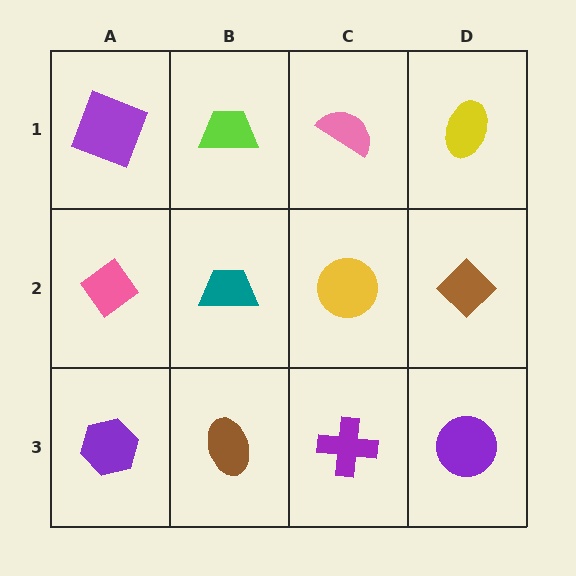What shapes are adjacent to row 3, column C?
A yellow circle (row 2, column C), a brown ellipse (row 3, column B), a purple circle (row 3, column D).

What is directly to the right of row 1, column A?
A lime trapezoid.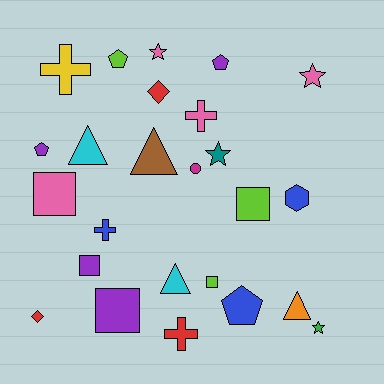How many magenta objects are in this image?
There is 1 magenta object.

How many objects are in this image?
There are 25 objects.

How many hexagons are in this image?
There is 1 hexagon.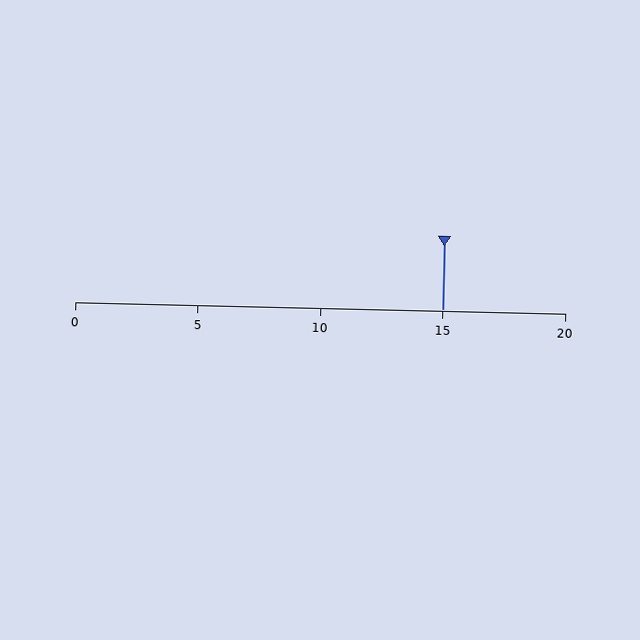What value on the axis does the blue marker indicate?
The marker indicates approximately 15.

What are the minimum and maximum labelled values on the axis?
The axis runs from 0 to 20.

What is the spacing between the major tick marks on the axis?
The major ticks are spaced 5 apart.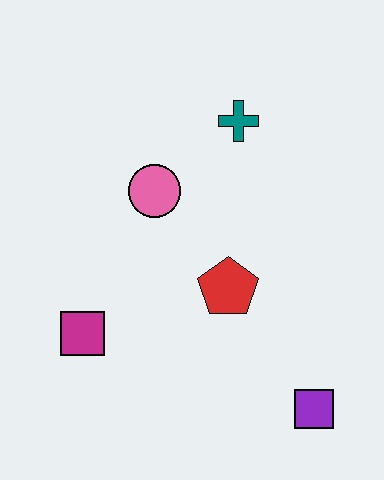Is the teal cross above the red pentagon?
Yes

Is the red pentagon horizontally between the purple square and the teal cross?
No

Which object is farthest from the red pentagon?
The teal cross is farthest from the red pentagon.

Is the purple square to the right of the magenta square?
Yes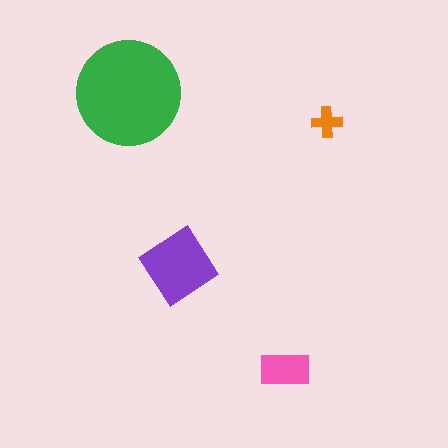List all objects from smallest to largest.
The orange cross, the pink rectangle, the purple diamond, the green circle.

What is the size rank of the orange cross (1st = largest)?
4th.